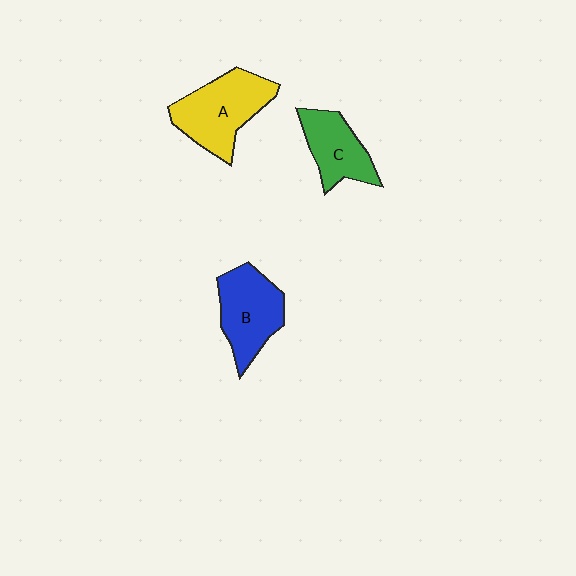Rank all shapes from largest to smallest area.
From largest to smallest: A (yellow), B (blue), C (green).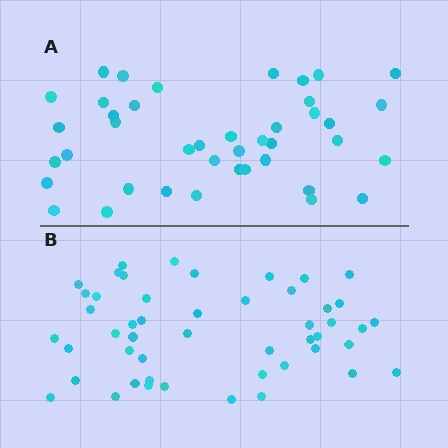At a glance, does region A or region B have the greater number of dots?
Region B (the bottom region) has more dots.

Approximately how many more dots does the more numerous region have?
Region B has roughly 8 or so more dots than region A.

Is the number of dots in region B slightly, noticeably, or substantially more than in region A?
Region B has only slightly more — the two regions are fairly close. The ratio is roughly 1.2 to 1.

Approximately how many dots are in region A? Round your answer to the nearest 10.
About 40 dots. (The exact count is 41, which rounds to 40.)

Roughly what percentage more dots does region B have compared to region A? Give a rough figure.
About 20% more.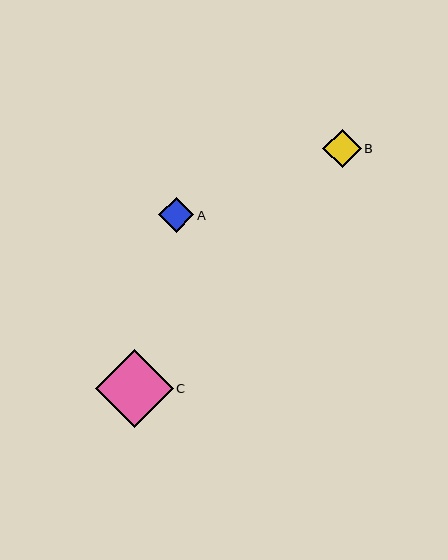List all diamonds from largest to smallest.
From largest to smallest: C, B, A.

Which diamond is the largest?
Diamond C is the largest with a size of approximately 78 pixels.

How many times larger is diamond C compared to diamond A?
Diamond C is approximately 2.2 times the size of diamond A.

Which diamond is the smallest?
Diamond A is the smallest with a size of approximately 35 pixels.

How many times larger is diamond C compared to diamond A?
Diamond C is approximately 2.2 times the size of diamond A.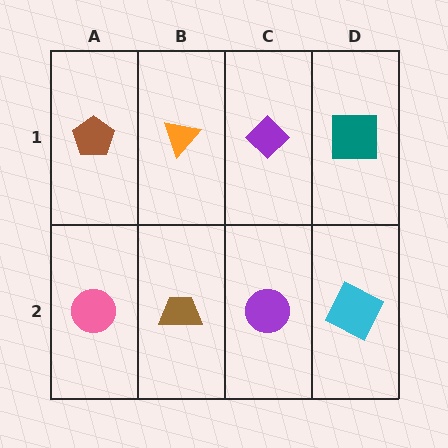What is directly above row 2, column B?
An orange triangle.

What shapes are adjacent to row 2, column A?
A brown pentagon (row 1, column A), a brown trapezoid (row 2, column B).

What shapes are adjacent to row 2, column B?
An orange triangle (row 1, column B), a pink circle (row 2, column A), a purple circle (row 2, column C).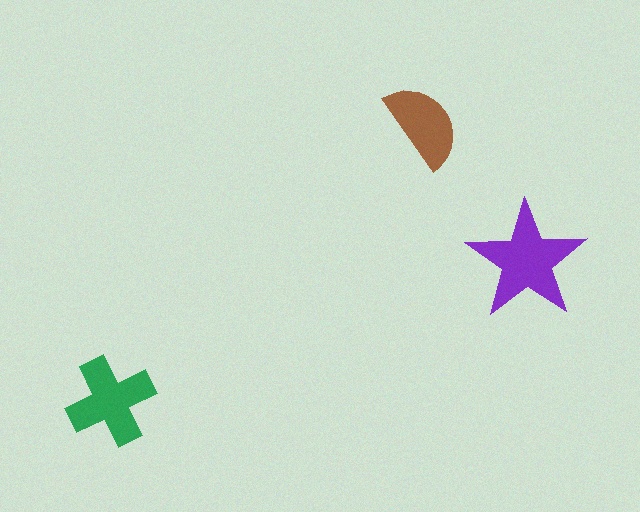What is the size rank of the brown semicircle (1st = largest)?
3rd.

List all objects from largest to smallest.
The purple star, the green cross, the brown semicircle.